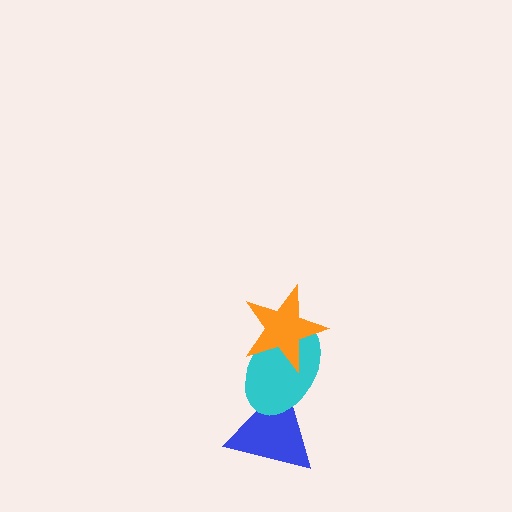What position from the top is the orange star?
The orange star is 1st from the top.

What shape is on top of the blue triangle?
The cyan ellipse is on top of the blue triangle.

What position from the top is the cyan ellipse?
The cyan ellipse is 2nd from the top.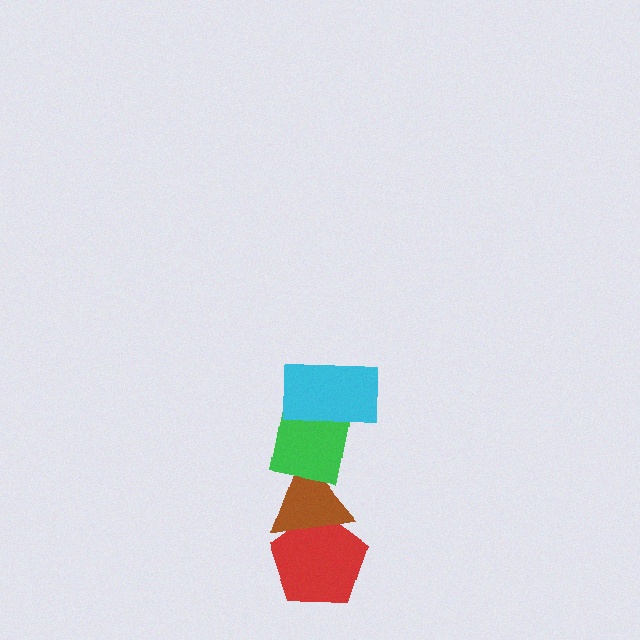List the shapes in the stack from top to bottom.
From top to bottom: the cyan rectangle, the green square, the brown triangle, the red pentagon.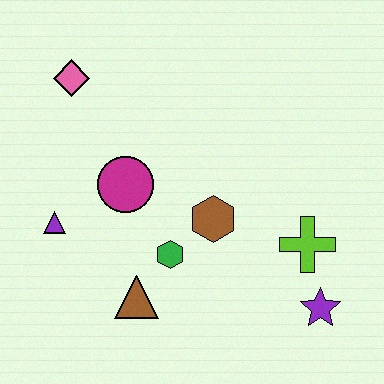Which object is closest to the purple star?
The lime cross is closest to the purple star.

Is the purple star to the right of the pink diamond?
Yes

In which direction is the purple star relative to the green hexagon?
The purple star is to the right of the green hexagon.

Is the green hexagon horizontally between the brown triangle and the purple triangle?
No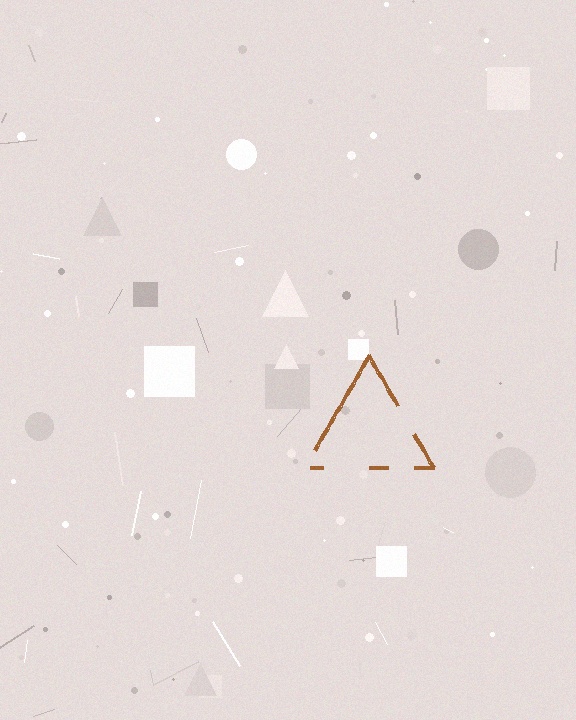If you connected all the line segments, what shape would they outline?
They would outline a triangle.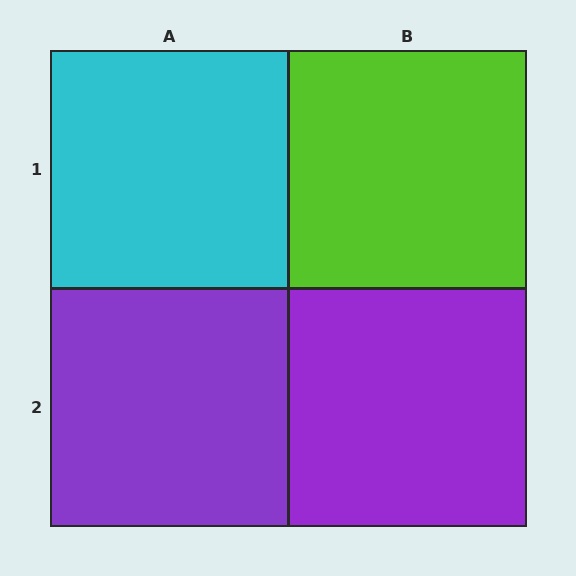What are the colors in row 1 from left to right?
Cyan, lime.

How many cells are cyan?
1 cell is cyan.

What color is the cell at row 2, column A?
Purple.